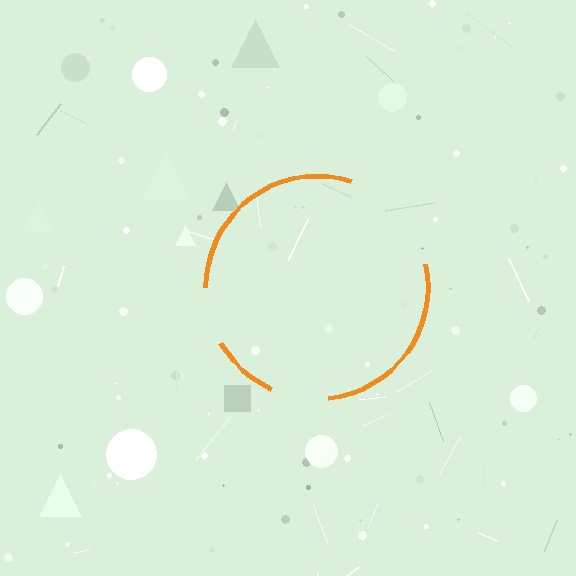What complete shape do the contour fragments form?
The contour fragments form a circle.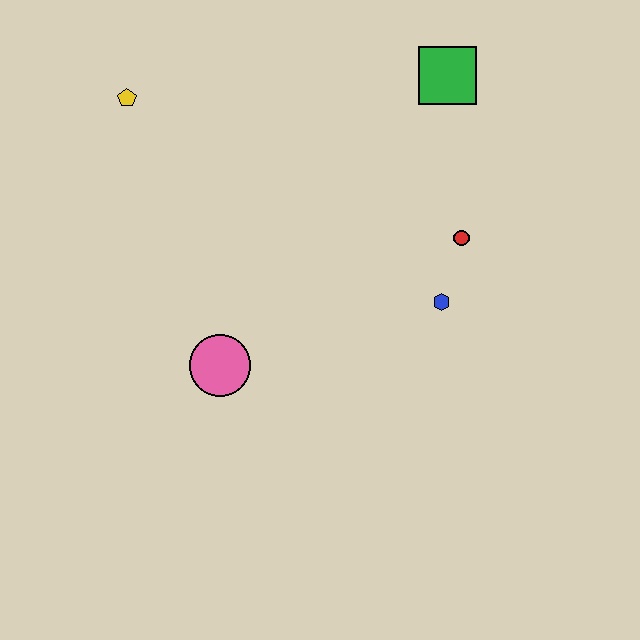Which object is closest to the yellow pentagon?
The pink circle is closest to the yellow pentagon.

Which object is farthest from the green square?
The pink circle is farthest from the green square.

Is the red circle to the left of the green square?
No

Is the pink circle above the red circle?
No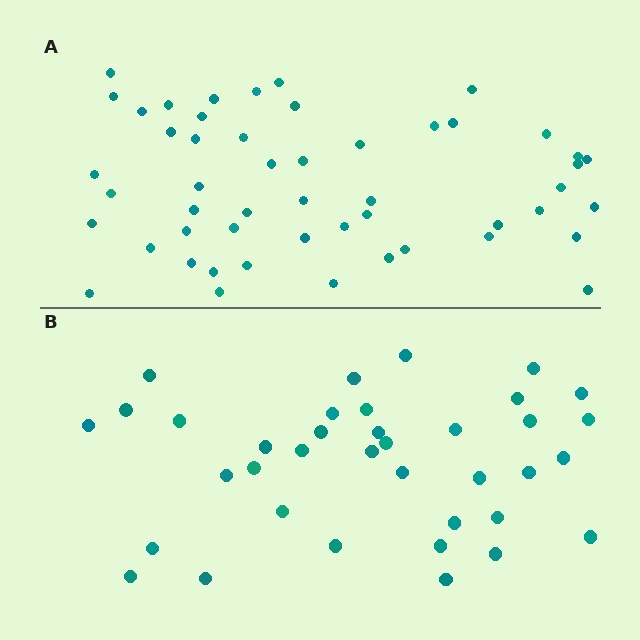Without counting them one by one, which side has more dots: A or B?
Region A (the top region) has more dots.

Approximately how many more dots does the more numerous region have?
Region A has approximately 15 more dots than region B.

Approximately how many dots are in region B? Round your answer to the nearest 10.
About 40 dots. (The exact count is 37, which rounds to 40.)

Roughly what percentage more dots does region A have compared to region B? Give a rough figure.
About 40% more.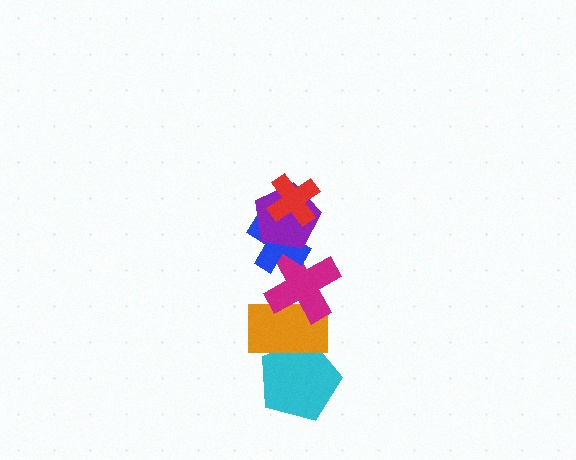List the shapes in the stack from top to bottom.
From top to bottom: the red cross, the purple pentagon, the blue cross, the magenta cross, the orange rectangle, the cyan pentagon.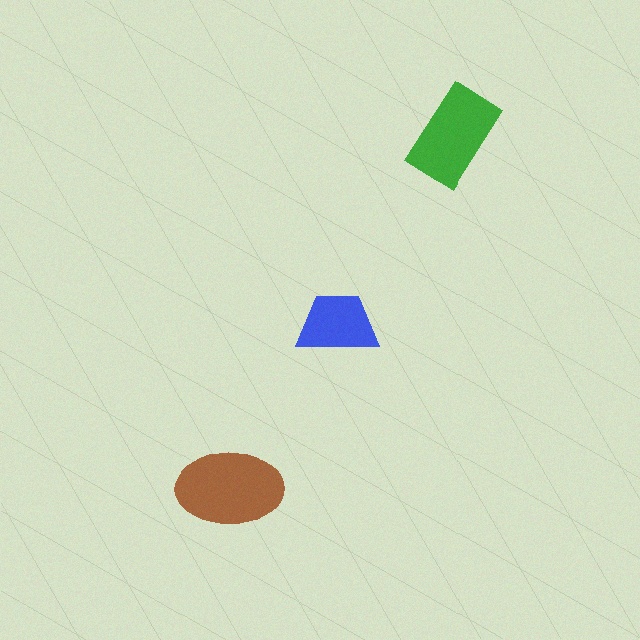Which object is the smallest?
The blue trapezoid.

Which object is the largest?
The brown ellipse.